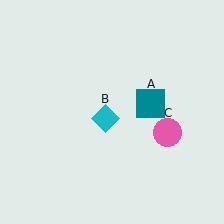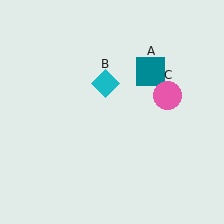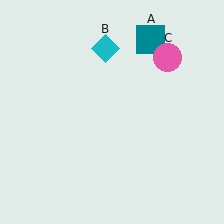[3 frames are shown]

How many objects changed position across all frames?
3 objects changed position: teal square (object A), cyan diamond (object B), pink circle (object C).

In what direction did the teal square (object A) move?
The teal square (object A) moved up.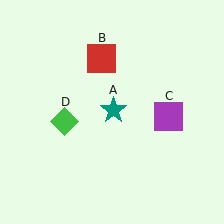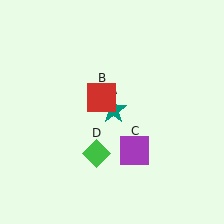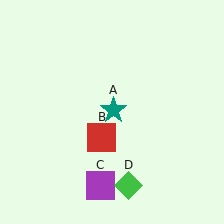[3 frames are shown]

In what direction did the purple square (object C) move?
The purple square (object C) moved down and to the left.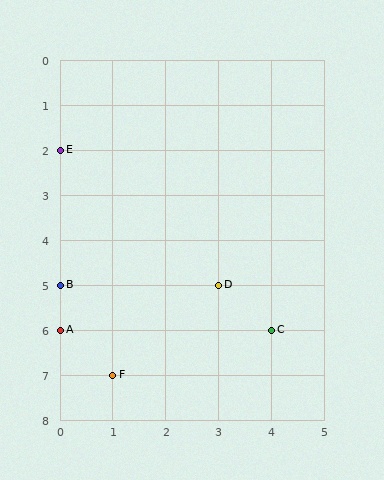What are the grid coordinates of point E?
Point E is at grid coordinates (0, 2).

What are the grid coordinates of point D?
Point D is at grid coordinates (3, 5).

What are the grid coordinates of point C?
Point C is at grid coordinates (4, 6).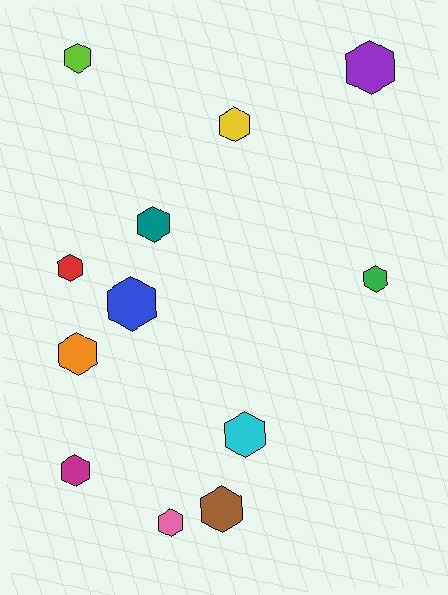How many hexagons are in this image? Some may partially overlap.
There are 12 hexagons.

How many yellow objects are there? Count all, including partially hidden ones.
There is 1 yellow object.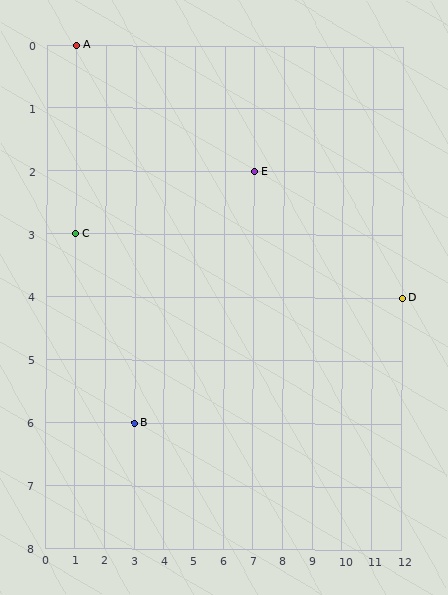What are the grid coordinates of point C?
Point C is at grid coordinates (1, 3).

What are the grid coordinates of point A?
Point A is at grid coordinates (1, 0).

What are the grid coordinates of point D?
Point D is at grid coordinates (12, 4).